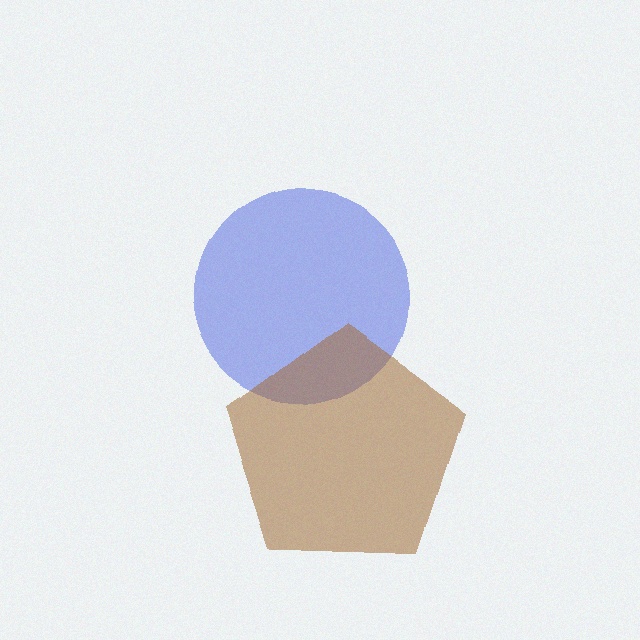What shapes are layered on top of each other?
The layered shapes are: a blue circle, a brown pentagon.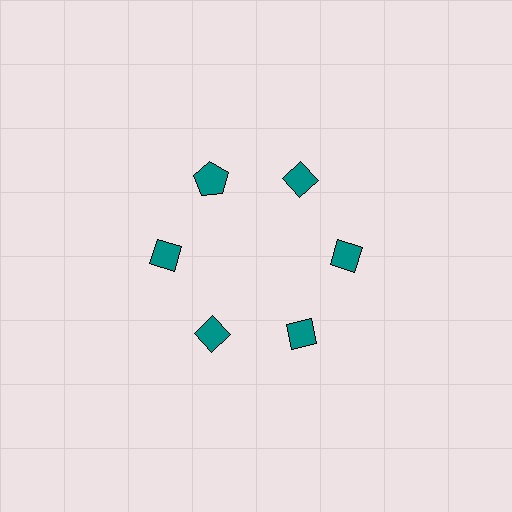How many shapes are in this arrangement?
There are 6 shapes arranged in a ring pattern.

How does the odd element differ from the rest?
It has a different shape: pentagon instead of diamond.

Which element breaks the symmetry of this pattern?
The teal pentagon at roughly the 11 o'clock position breaks the symmetry. All other shapes are teal diamonds.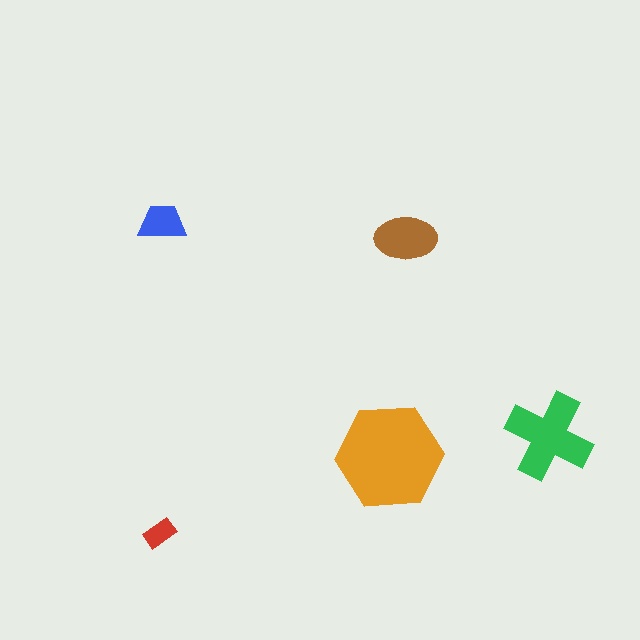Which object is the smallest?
The red rectangle.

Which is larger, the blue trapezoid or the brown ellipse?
The brown ellipse.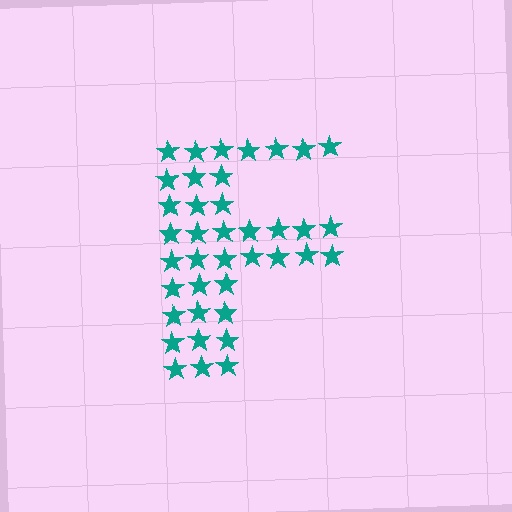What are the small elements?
The small elements are stars.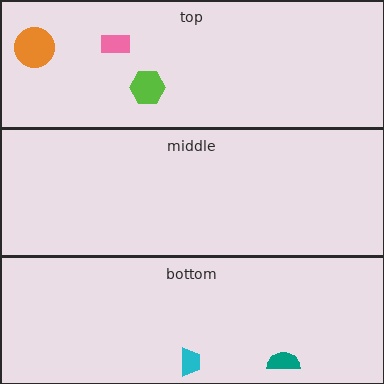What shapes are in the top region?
The pink rectangle, the lime hexagon, the orange circle.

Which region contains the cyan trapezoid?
The bottom region.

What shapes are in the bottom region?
The cyan trapezoid, the teal semicircle.